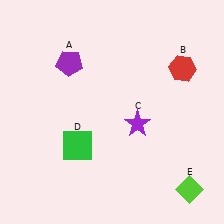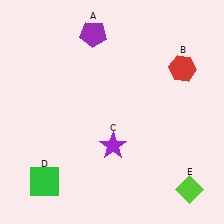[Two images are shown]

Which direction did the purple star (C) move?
The purple star (C) moved left.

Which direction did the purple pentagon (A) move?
The purple pentagon (A) moved up.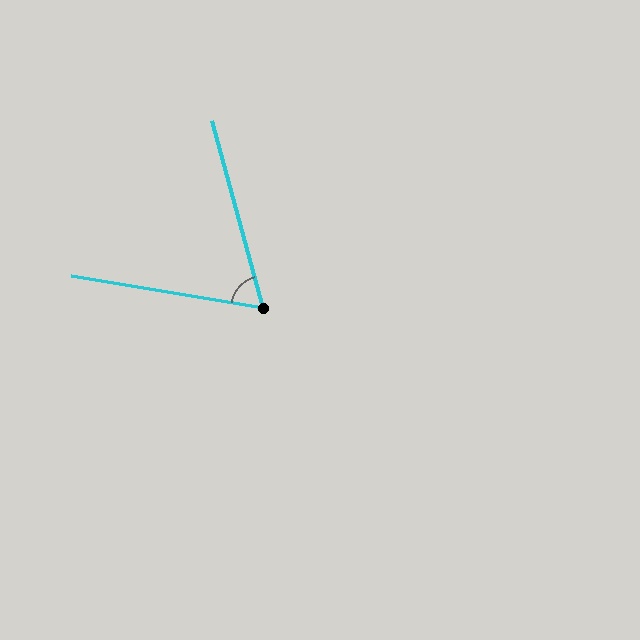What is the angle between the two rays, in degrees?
Approximately 65 degrees.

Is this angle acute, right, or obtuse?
It is acute.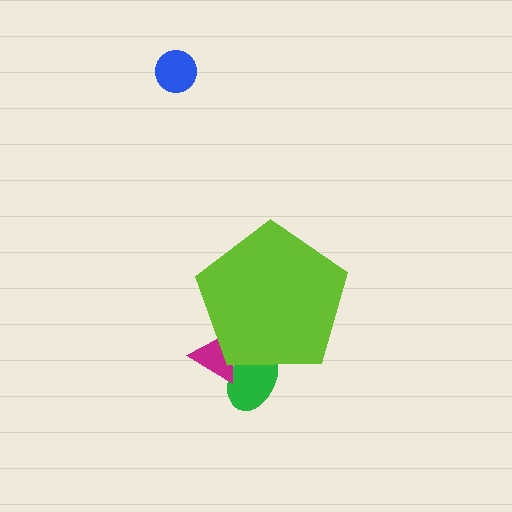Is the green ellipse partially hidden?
Yes, the green ellipse is partially hidden behind the lime pentagon.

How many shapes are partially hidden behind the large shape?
2 shapes are partially hidden.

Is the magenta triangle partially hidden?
Yes, the magenta triangle is partially hidden behind the lime pentagon.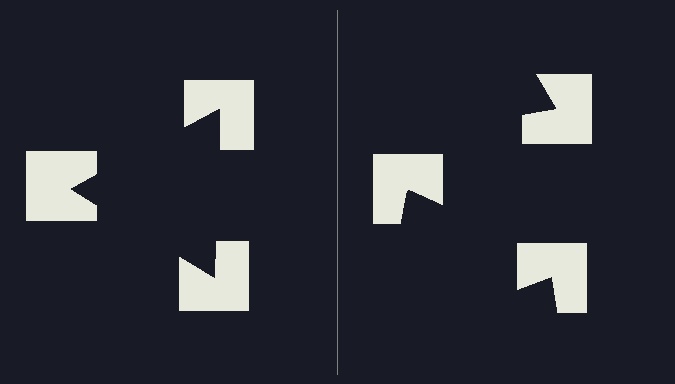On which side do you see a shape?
An illusory triangle appears on the left side. On the right side the wedge cuts are rotated, so no coherent shape forms.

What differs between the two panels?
The notched squares are positioned identically on both sides; only the wedge orientations differ. On the left they align to a triangle; on the right they are misaligned.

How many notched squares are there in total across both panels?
6 — 3 on each side.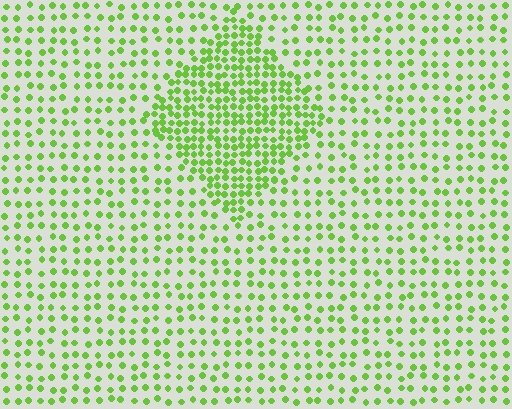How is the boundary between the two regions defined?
The boundary is defined by a change in element density (approximately 2.1x ratio). All elements are the same color, size, and shape.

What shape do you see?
I see a diamond.